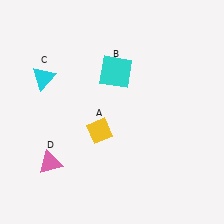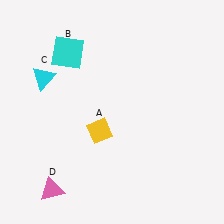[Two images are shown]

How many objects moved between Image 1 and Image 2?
2 objects moved between the two images.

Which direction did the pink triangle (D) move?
The pink triangle (D) moved down.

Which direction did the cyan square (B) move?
The cyan square (B) moved left.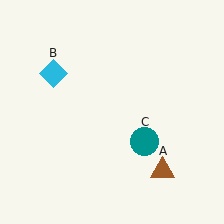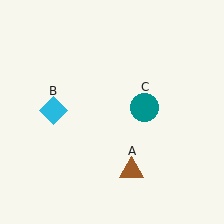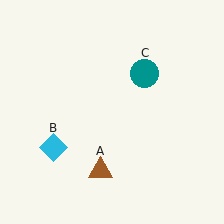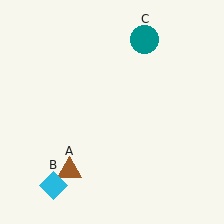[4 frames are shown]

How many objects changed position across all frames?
3 objects changed position: brown triangle (object A), cyan diamond (object B), teal circle (object C).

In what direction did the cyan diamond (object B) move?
The cyan diamond (object B) moved down.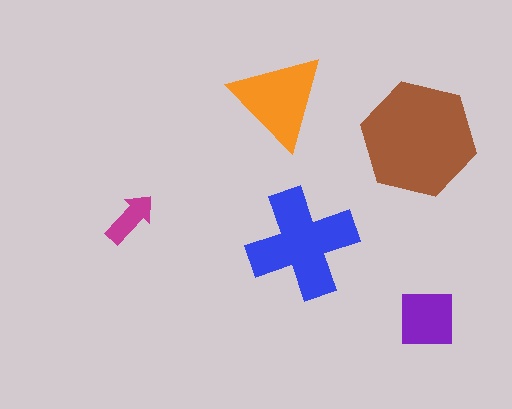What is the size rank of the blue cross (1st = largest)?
2nd.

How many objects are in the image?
There are 5 objects in the image.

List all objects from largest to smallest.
The brown hexagon, the blue cross, the orange triangle, the purple square, the magenta arrow.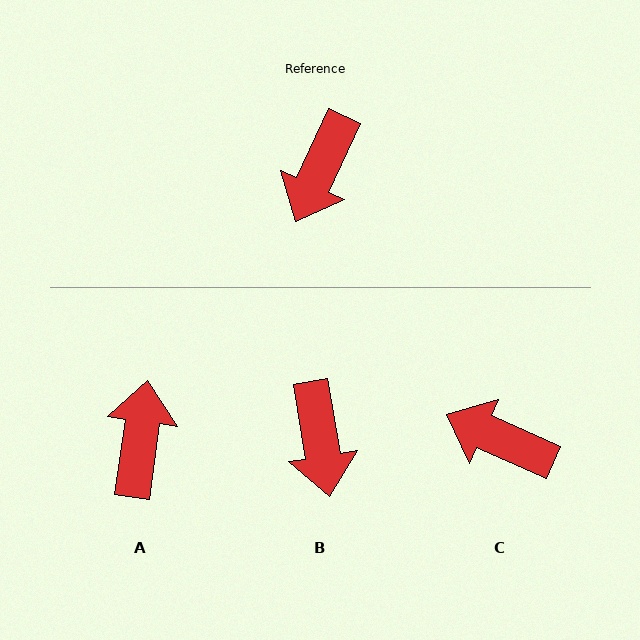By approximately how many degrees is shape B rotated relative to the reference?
Approximately 34 degrees counter-clockwise.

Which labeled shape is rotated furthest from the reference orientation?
A, about 163 degrees away.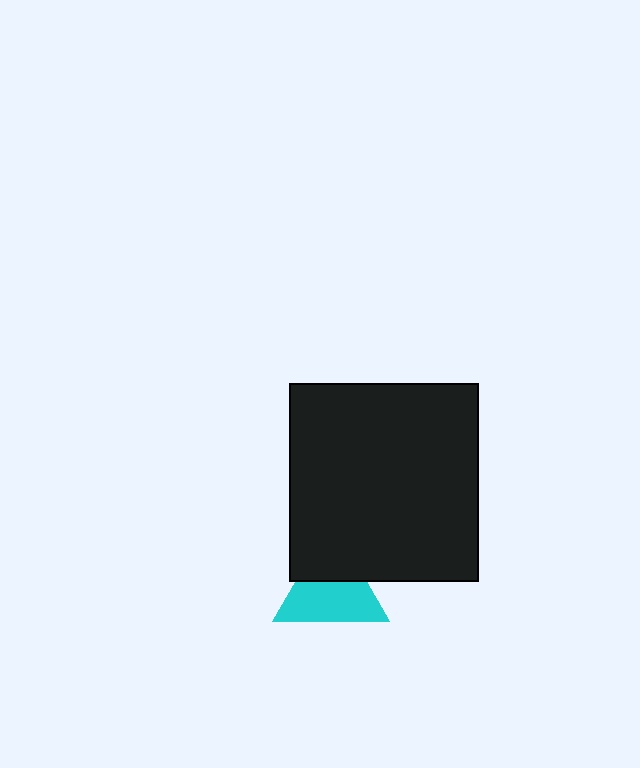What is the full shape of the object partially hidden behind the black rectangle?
The partially hidden object is a cyan triangle.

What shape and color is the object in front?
The object in front is a black rectangle.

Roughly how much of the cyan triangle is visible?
About half of it is visible (roughly 63%).